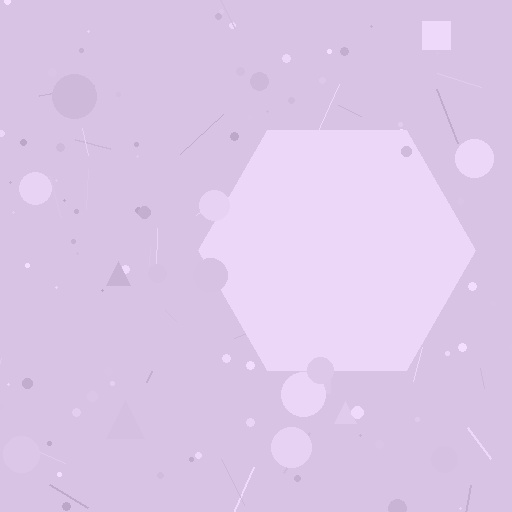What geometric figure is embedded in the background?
A hexagon is embedded in the background.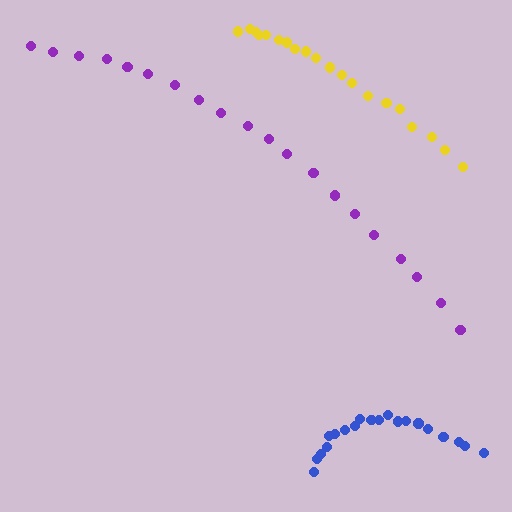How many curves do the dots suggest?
There are 3 distinct paths.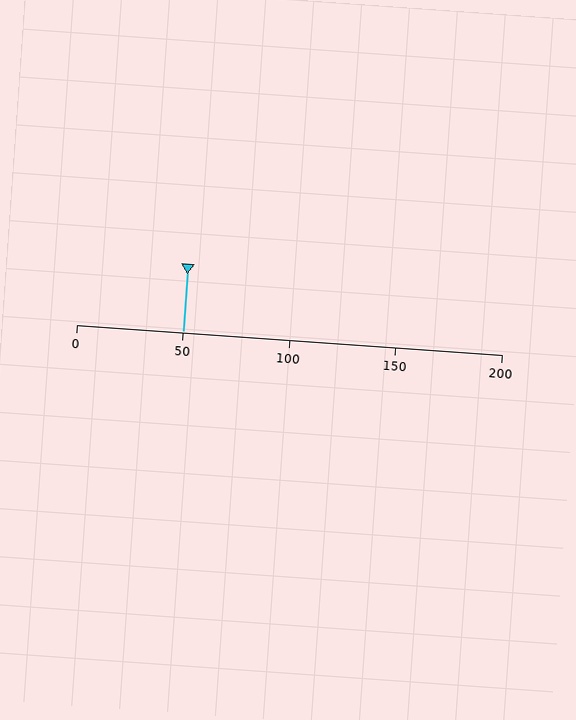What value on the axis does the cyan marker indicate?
The marker indicates approximately 50.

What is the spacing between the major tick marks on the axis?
The major ticks are spaced 50 apart.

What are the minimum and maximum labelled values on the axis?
The axis runs from 0 to 200.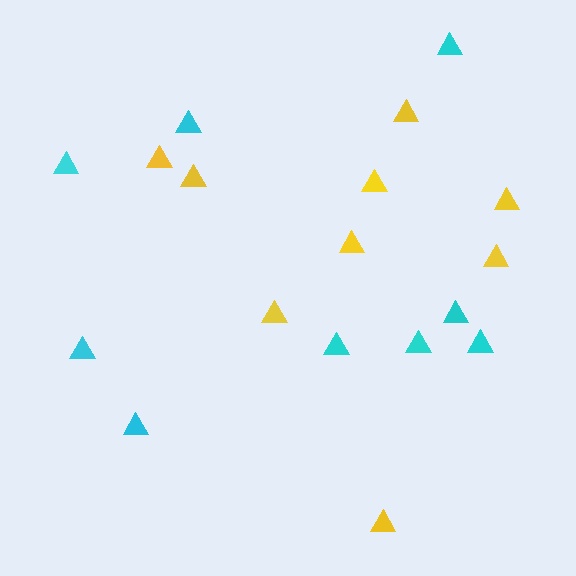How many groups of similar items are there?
There are 2 groups: one group of yellow triangles (9) and one group of cyan triangles (9).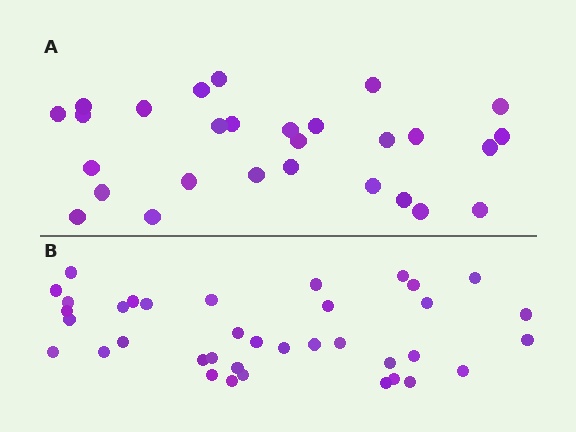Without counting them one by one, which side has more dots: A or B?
Region B (the bottom region) has more dots.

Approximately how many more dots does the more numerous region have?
Region B has roughly 8 or so more dots than region A.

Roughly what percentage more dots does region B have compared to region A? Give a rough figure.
About 30% more.